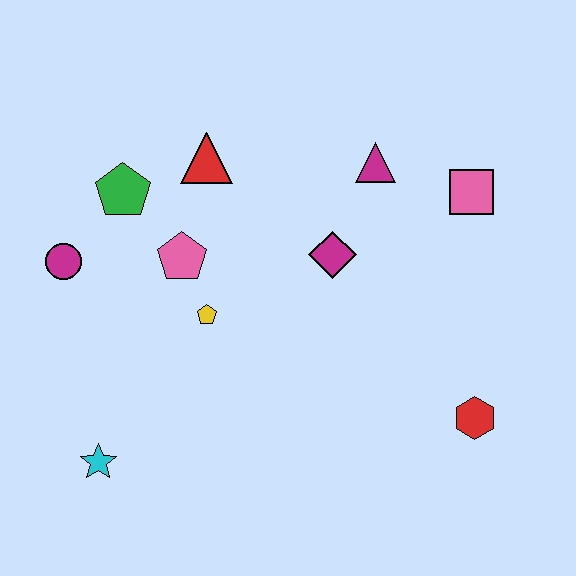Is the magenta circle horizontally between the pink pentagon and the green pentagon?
No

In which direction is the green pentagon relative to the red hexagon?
The green pentagon is to the left of the red hexagon.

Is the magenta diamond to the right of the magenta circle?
Yes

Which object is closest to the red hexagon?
The magenta diamond is closest to the red hexagon.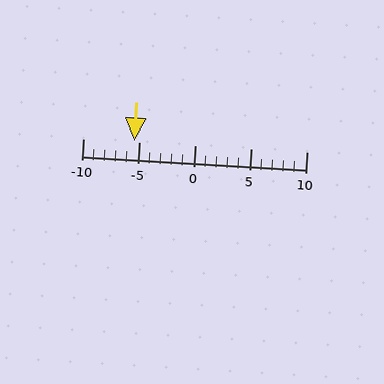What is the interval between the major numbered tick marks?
The major tick marks are spaced 5 units apart.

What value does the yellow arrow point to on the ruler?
The yellow arrow points to approximately -5.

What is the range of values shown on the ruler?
The ruler shows values from -10 to 10.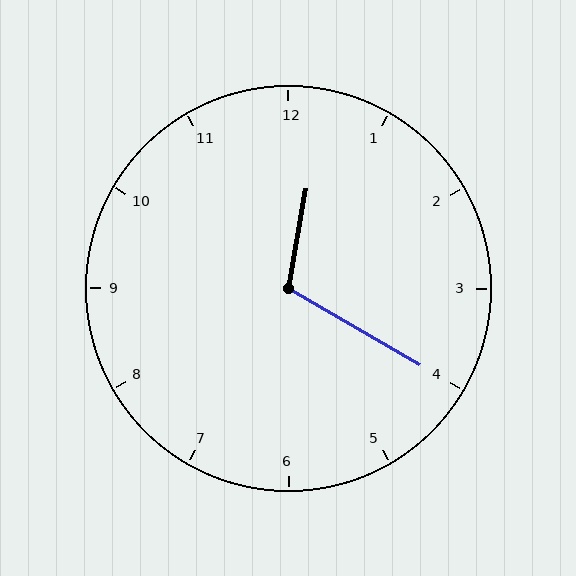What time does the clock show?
12:20.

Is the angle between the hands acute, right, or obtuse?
It is obtuse.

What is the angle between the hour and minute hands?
Approximately 110 degrees.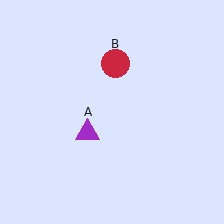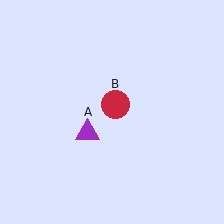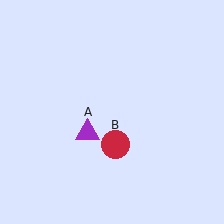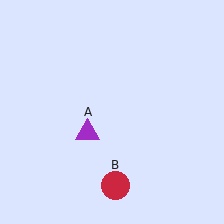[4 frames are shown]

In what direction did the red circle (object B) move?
The red circle (object B) moved down.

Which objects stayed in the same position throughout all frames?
Purple triangle (object A) remained stationary.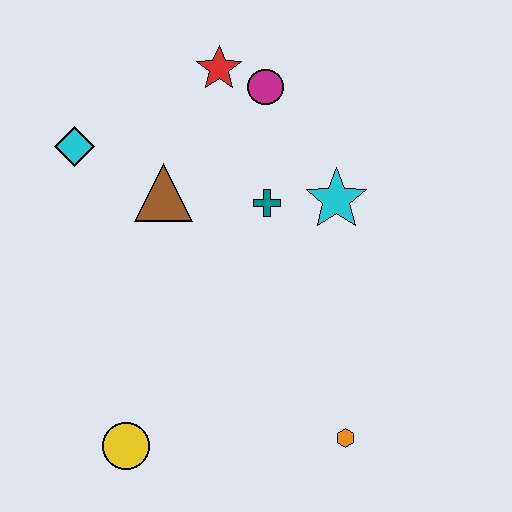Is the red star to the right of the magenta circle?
No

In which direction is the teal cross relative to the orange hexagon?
The teal cross is above the orange hexagon.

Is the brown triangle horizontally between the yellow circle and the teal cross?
Yes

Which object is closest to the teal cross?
The cyan star is closest to the teal cross.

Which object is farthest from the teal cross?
The yellow circle is farthest from the teal cross.